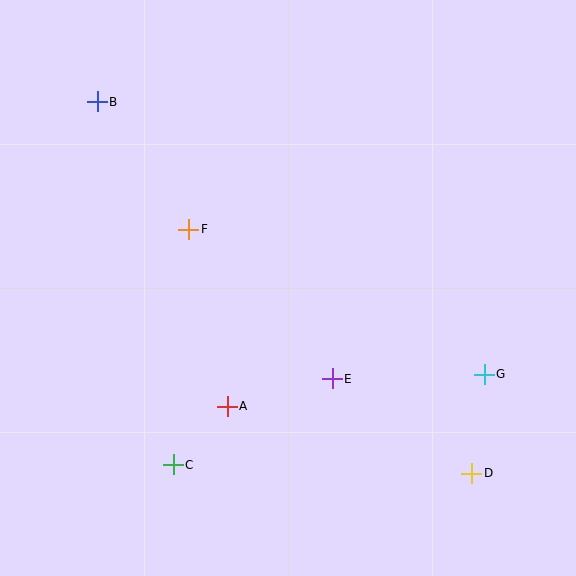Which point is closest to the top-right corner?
Point G is closest to the top-right corner.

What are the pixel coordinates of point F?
Point F is at (189, 229).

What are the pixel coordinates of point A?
Point A is at (227, 406).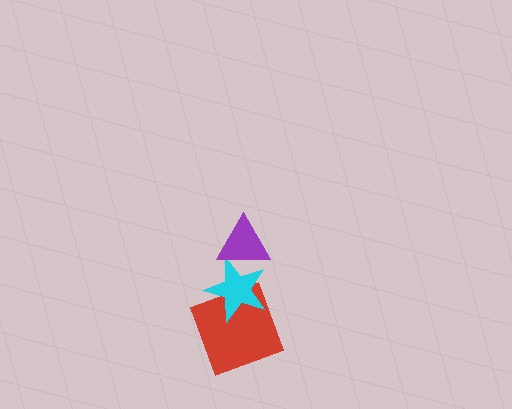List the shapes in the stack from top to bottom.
From top to bottom: the purple triangle, the cyan star, the red square.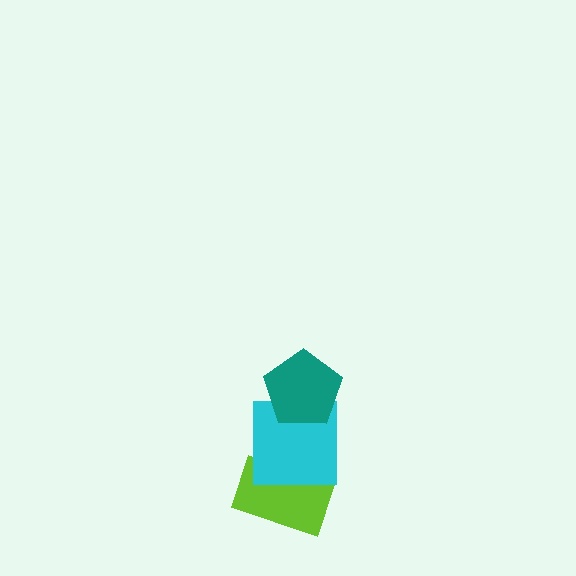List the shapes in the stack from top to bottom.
From top to bottom: the teal pentagon, the cyan square, the lime rectangle.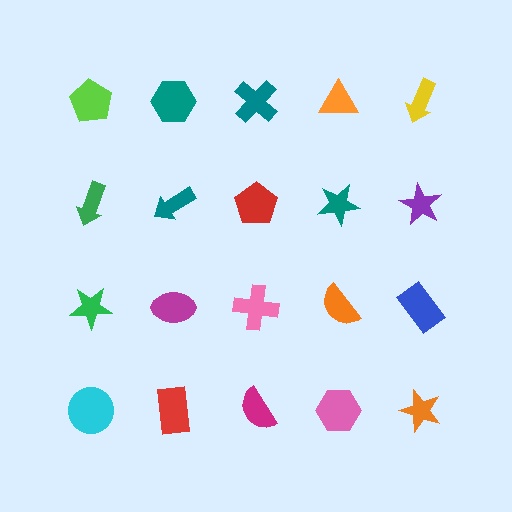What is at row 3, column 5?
A blue rectangle.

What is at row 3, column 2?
A magenta ellipse.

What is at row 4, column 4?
A pink hexagon.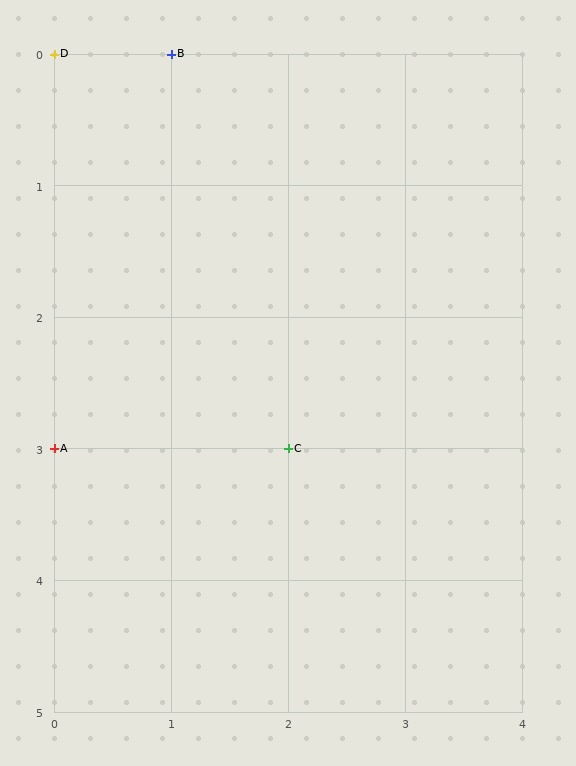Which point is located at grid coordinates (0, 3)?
Point A is at (0, 3).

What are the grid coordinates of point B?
Point B is at grid coordinates (1, 0).